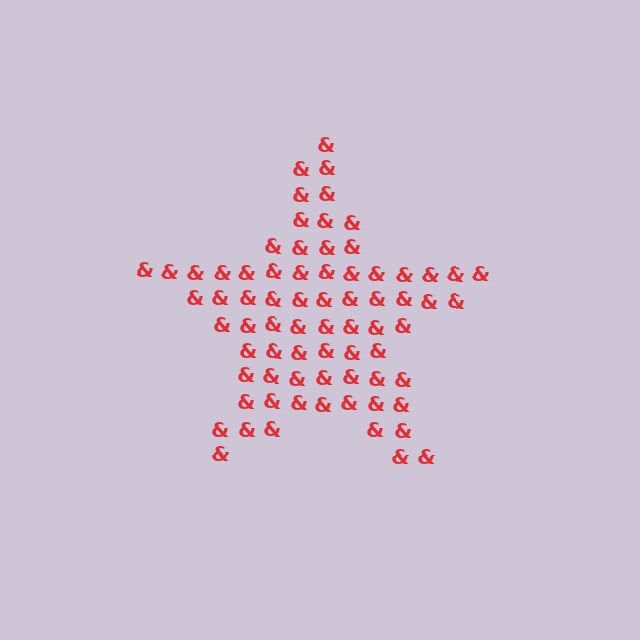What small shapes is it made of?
It is made of small ampersands.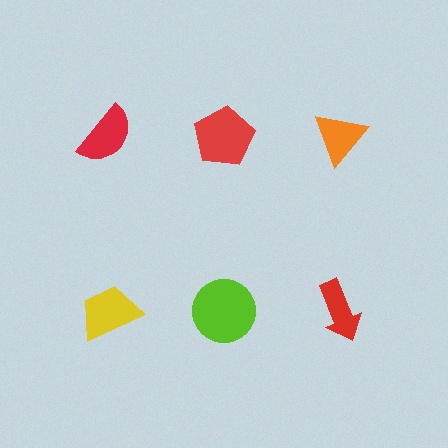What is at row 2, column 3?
A red arrow.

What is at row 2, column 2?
A lime circle.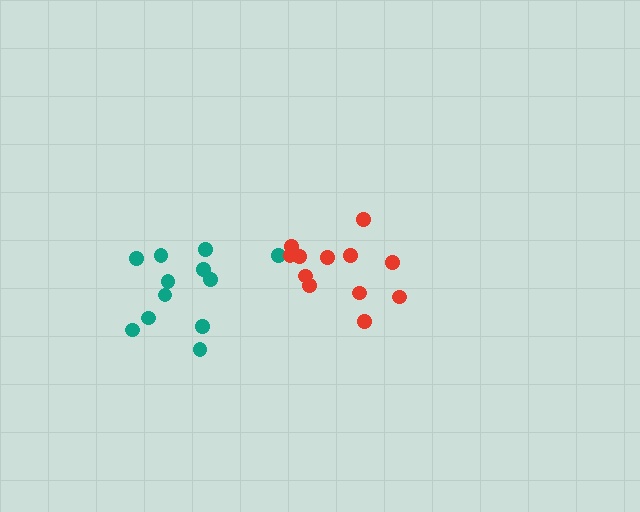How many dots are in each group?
Group 1: 12 dots, Group 2: 12 dots (24 total).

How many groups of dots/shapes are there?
There are 2 groups.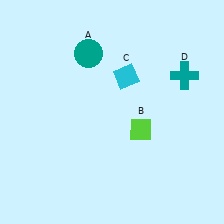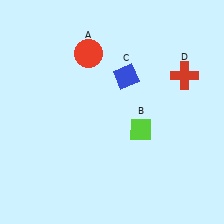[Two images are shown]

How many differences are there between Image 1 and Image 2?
There are 3 differences between the two images.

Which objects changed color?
A changed from teal to red. C changed from cyan to blue. D changed from teal to red.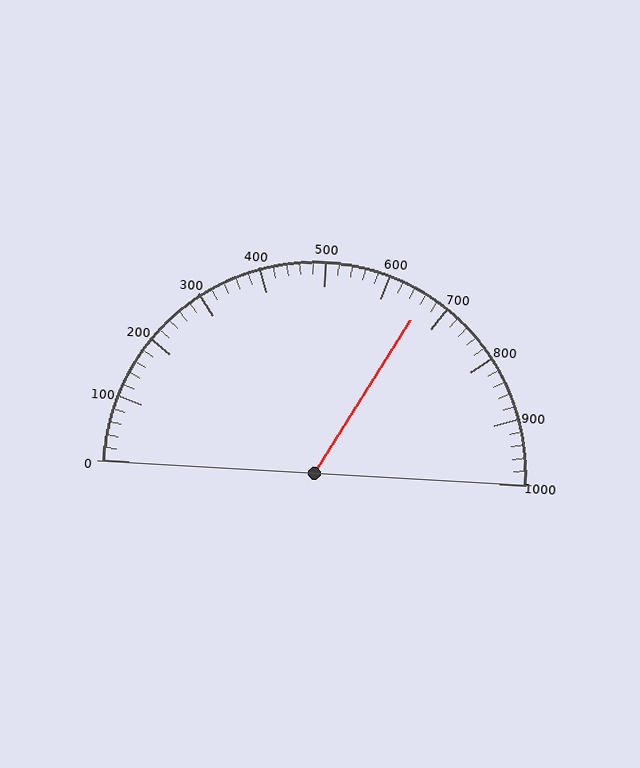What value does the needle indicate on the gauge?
The needle indicates approximately 660.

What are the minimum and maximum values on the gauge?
The gauge ranges from 0 to 1000.